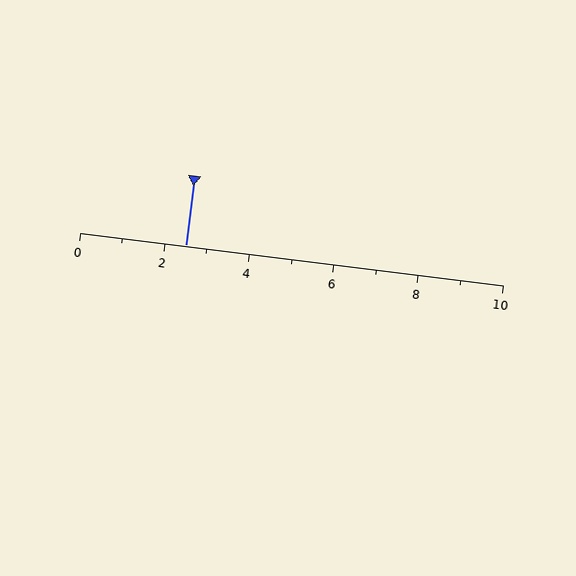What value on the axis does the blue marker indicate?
The marker indicates approximately 2.5.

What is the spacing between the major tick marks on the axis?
The major ticks are spaced 2 apart.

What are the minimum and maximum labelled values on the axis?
The axis runs from 0 to 10.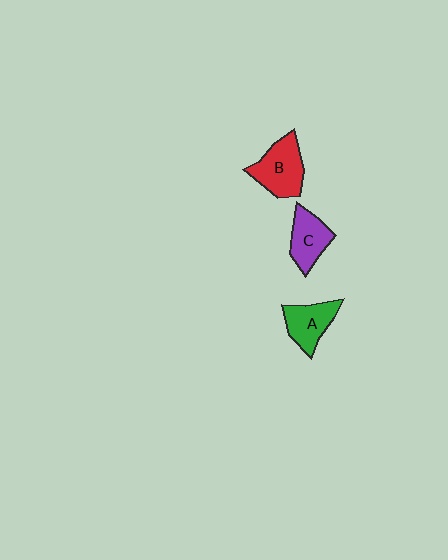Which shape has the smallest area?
Shape C (purple).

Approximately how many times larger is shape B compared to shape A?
Approximately 1.2 times.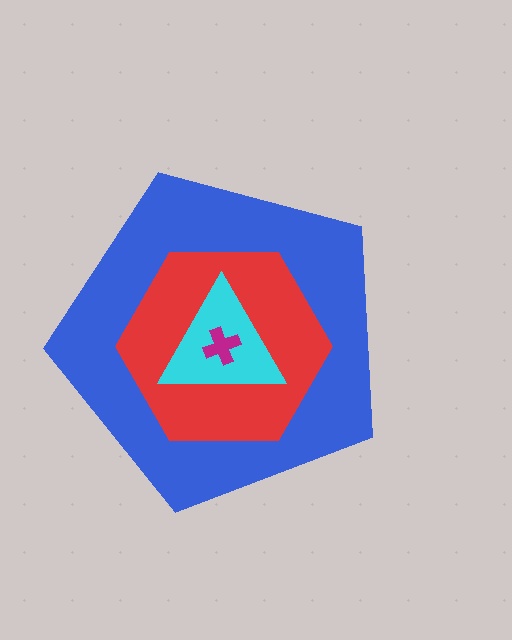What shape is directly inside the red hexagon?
The cyan triangle.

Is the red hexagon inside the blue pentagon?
Yes.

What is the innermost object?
The magenta cross.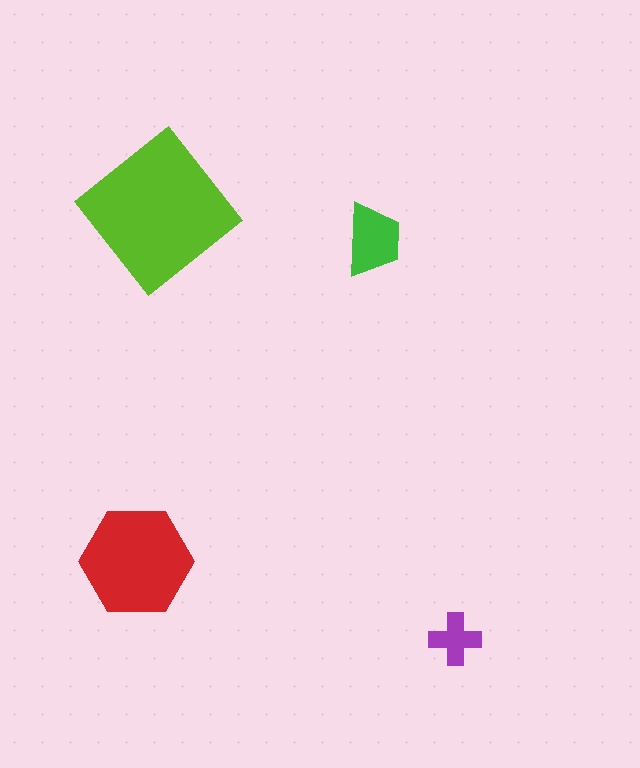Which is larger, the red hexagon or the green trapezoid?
The red hexagon.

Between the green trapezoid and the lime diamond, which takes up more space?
The lime diamond.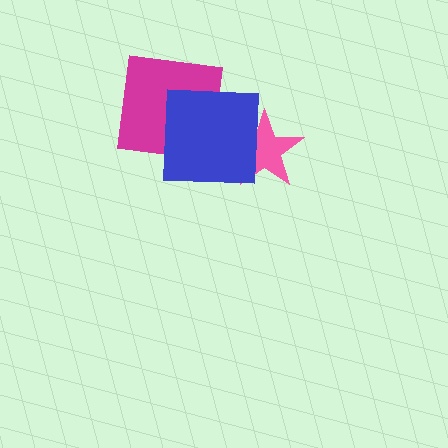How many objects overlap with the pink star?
1 object overlaps with the pink star.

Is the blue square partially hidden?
No, no other shape covers it.